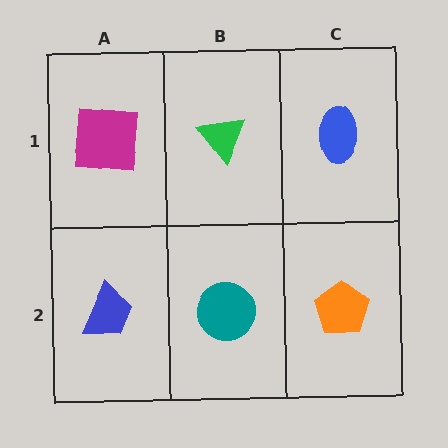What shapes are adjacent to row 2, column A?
A magenta square (row 1, column A), a teal circle (row 2, column B).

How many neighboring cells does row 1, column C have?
2.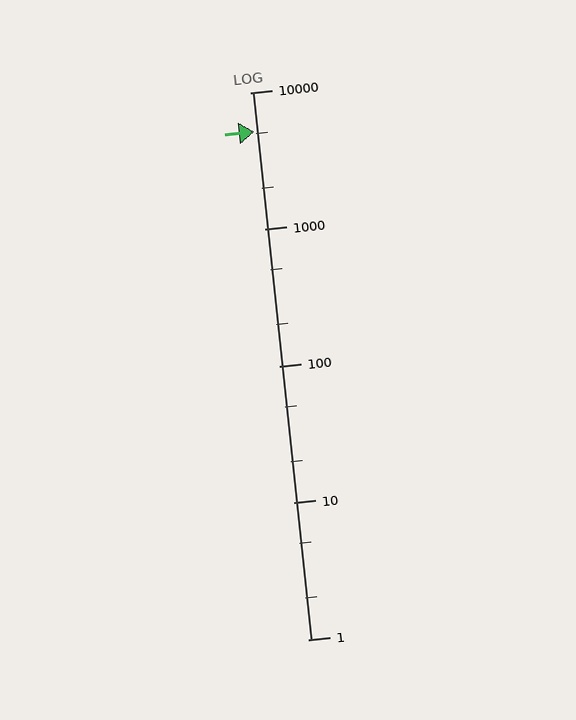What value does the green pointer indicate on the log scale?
The pointer indicates approximately 5200.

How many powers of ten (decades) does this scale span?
The scale spans 4 decades, from 1 to 10000.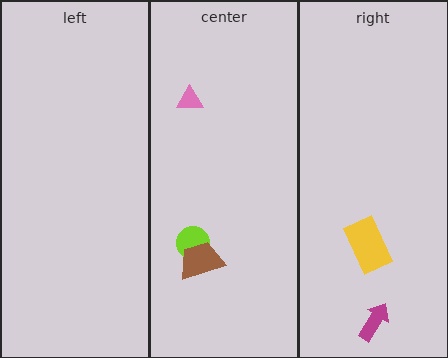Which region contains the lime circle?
The center region.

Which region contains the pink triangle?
The center region.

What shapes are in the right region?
The yellow rectangle, the magenta arrow.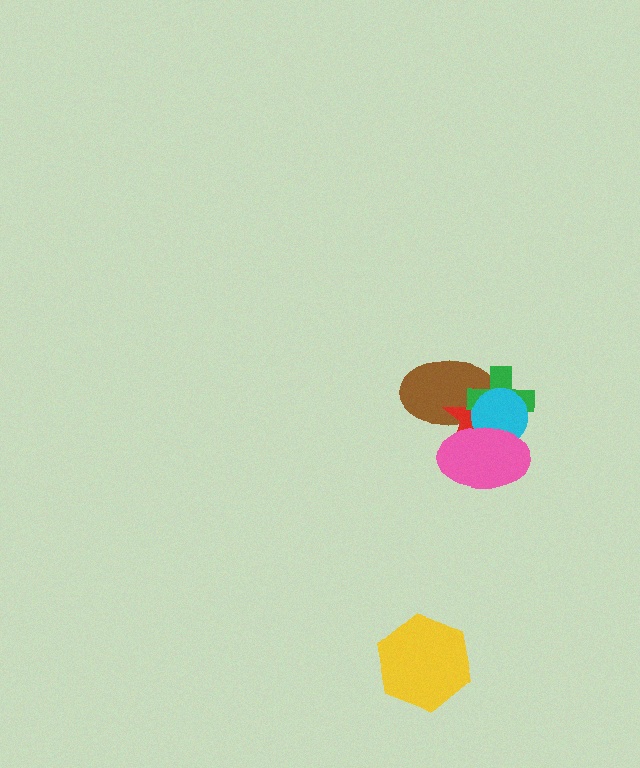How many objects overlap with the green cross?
4 objects overlap with the green cross.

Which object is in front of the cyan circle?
The pink ellipse is in front of the cyan circle.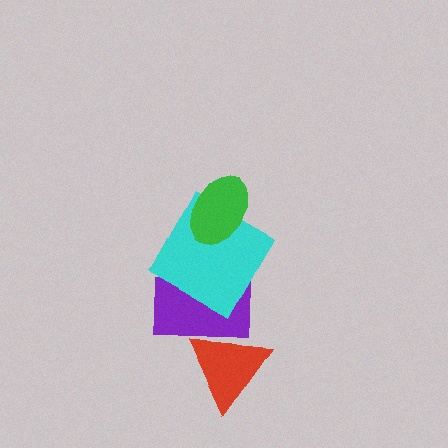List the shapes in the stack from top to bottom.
From top to bottom: the green ellipse, the cyan square, the purple rectangle, the red triangle.